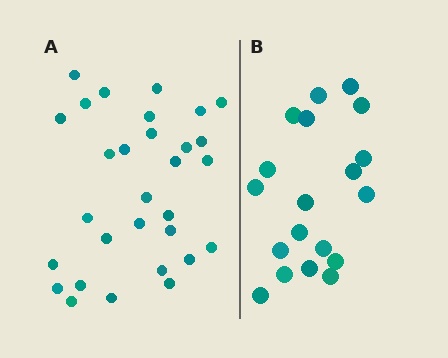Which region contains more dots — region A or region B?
Region A (the left region) has more dots.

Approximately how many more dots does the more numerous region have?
Region A has roughly 12 or so more dots than region B.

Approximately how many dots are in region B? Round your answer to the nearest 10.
About 20 dots. (The exact count is 19, which rounds to 20.)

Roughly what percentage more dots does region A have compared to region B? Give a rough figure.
About 60% more.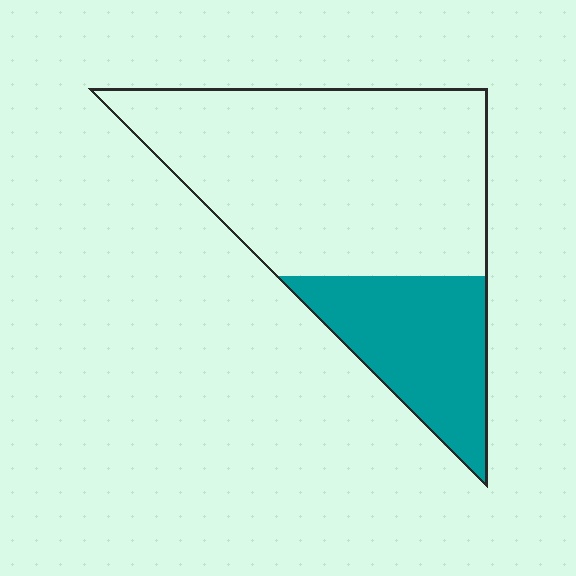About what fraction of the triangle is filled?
About one quarter (1/4).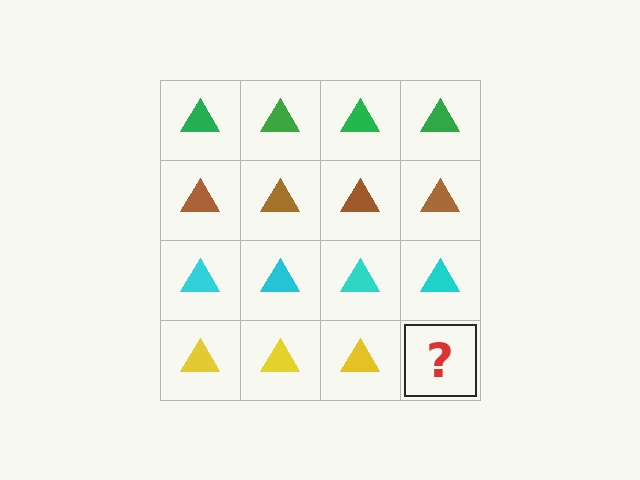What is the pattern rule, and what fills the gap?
The rule is that each row has a consistent color. The gap should be filled with a yellow triangle.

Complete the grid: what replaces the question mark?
The question mark should be replaced with a yellow triangle.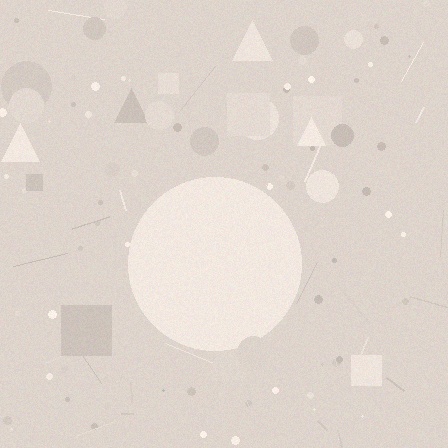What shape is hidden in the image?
A circle is hidden in the image.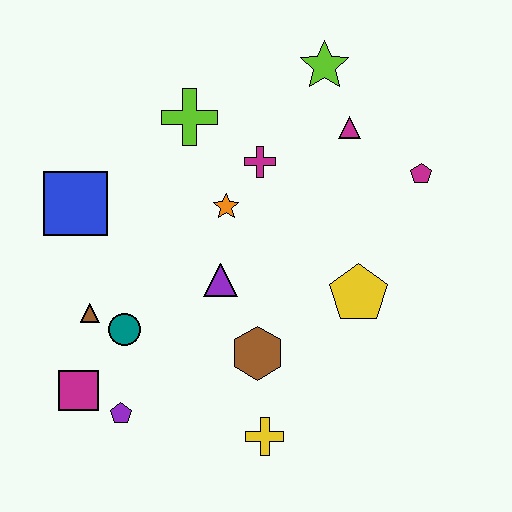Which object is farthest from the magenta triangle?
The magenta square is farthest from the magenta triangle.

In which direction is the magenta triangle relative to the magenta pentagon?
The magenta triangle is to the left of the magenta pentagon.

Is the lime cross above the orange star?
Yes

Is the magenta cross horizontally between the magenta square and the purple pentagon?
No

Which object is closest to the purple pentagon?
The magenta square is closest to the purple pentagon.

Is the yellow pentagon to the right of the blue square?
Yes